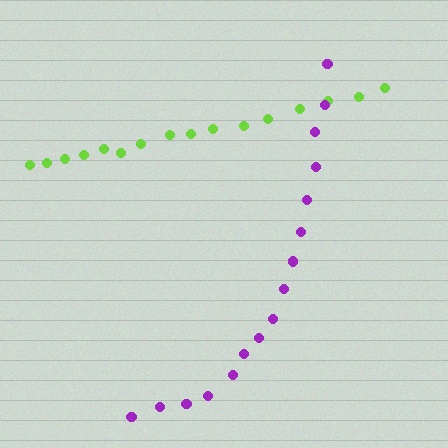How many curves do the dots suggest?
There are 2 distinct paths.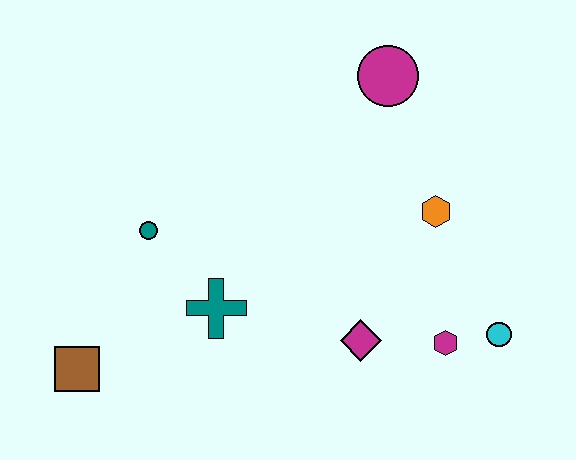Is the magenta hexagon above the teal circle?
No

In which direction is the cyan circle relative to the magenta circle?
The cyan circle is below the magenta circle.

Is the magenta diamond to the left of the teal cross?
No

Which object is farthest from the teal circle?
The cyan circle is farthest from the teal circle.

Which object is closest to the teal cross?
The teal circle is closest to the teal cross.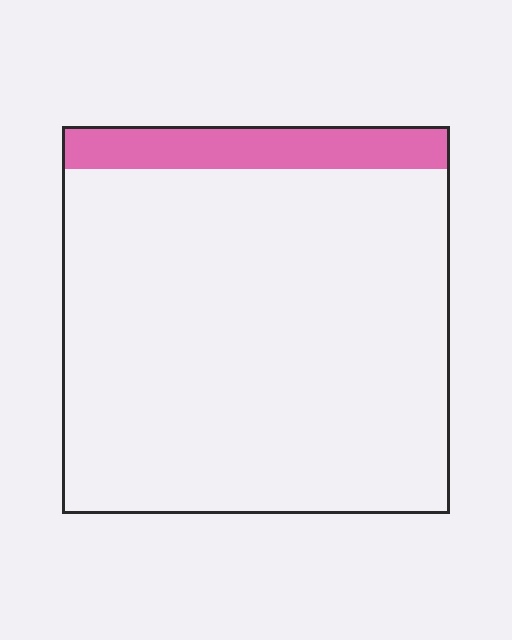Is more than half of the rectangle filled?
No.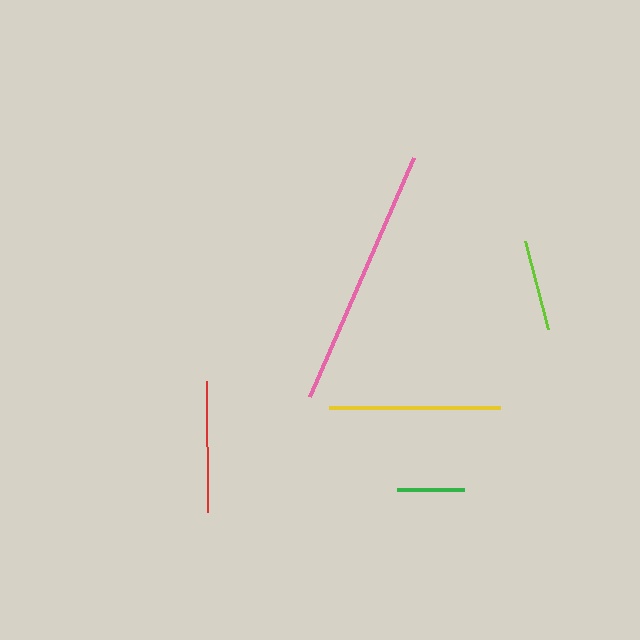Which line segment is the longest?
The pink line is the longest at approximately 261 pixels.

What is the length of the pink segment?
The pink segment is approximately 261 pixels long.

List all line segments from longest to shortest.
From longest to shortest: pink, yellow, red, lime, green.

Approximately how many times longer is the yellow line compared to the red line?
The yellow line is approximately 1.3 times the length of the red line.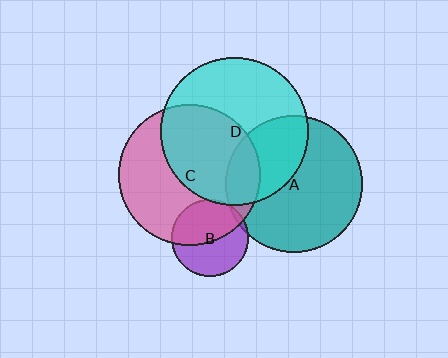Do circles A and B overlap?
Yes.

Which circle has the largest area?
Circle D (cyan).